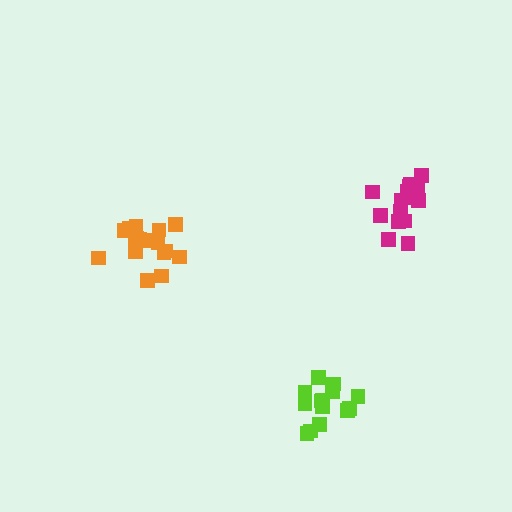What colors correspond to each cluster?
The clusters are colored: lime, magenta, orange.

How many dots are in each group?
Group 1: 15 dots, Group 2: 16 dots, Group 3: 17 dots (48 total).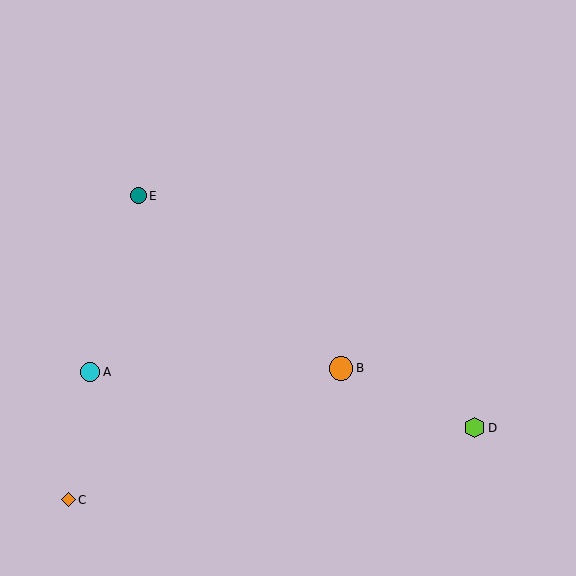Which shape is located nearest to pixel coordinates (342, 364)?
The orange circle (labeled B) at (341, 368) is nearest to that location.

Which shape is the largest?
The orange circle (labeled B) is the largest.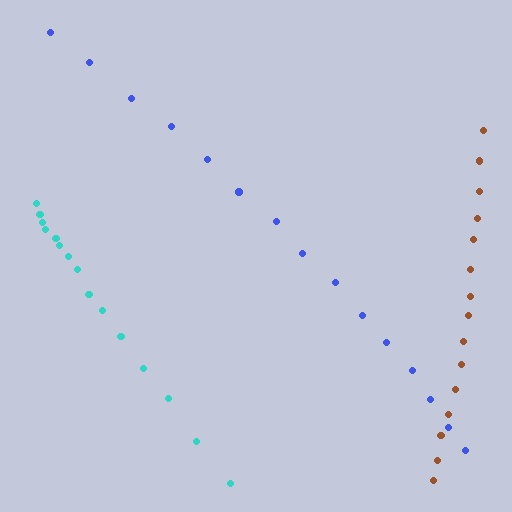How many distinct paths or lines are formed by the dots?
There are 3 distinct paths.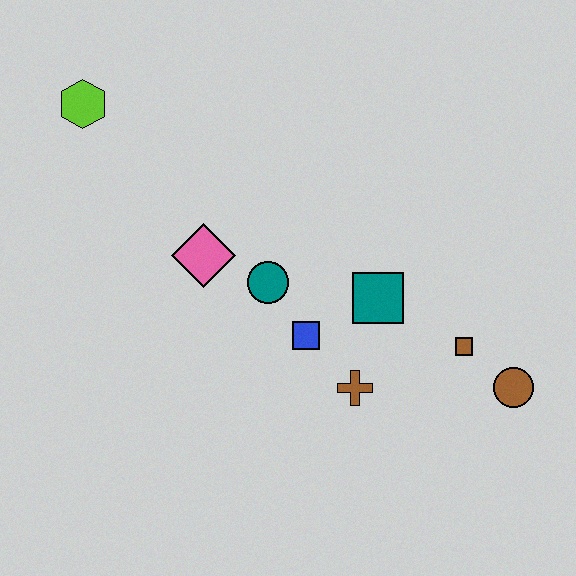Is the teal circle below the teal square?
No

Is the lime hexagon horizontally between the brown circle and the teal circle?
No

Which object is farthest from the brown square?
The lime hexagon is farthest from the brown square.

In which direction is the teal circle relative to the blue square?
The teal circle is above the blue square.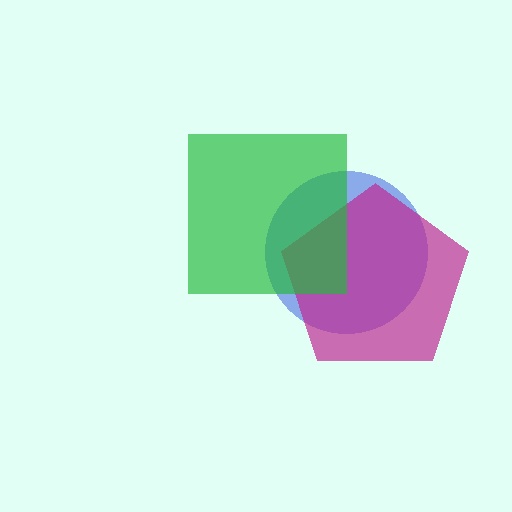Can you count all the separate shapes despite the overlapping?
Yes, there are 3 separate shapes.